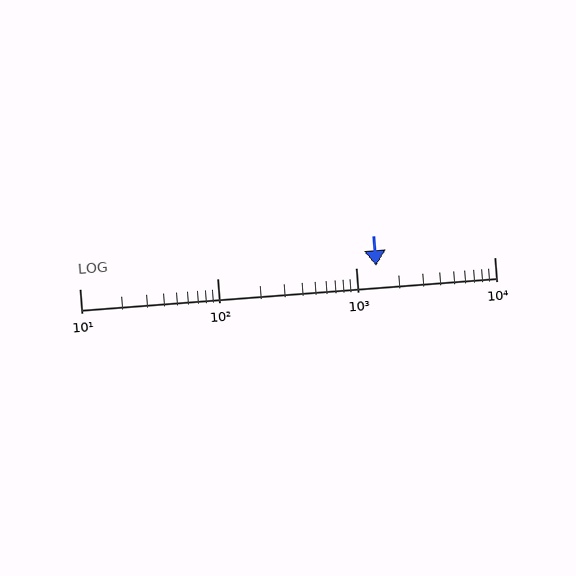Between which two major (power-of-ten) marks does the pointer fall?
The pointer is between 1000 and 10000.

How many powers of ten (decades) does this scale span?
The scale spans 3 decades, from 10 to 10000.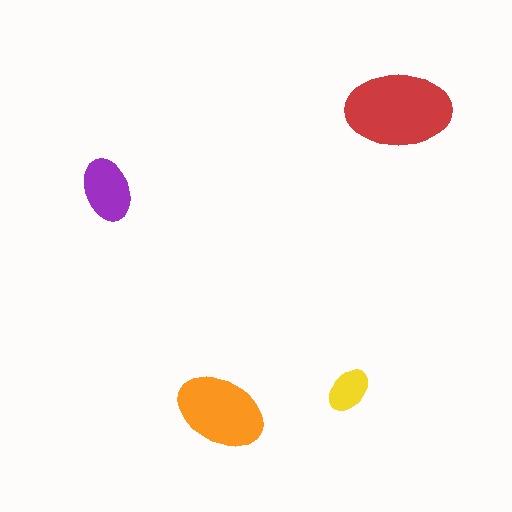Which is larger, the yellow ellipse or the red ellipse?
The red one.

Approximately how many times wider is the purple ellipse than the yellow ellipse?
About 1.5 times wider.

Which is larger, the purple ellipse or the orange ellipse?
The orange one.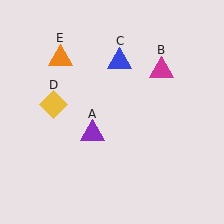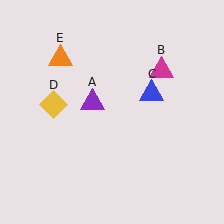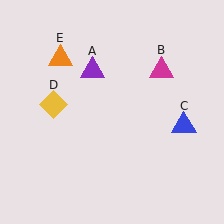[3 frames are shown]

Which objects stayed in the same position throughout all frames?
Magenta triangle (object B) and yellow diamond (object D) and orange triangle (object E) remained stationary.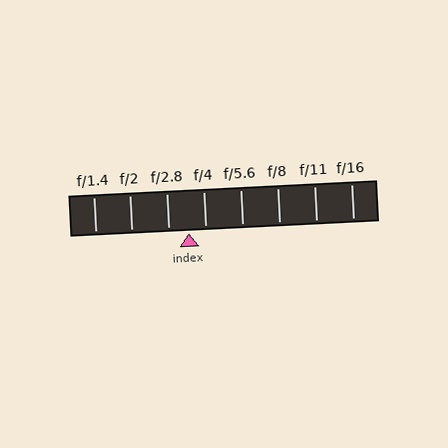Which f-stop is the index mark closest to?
The index mark is closest to f/4.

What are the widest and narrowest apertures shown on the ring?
The widest aperture shown is f/1.4 and the narrowest is f/16.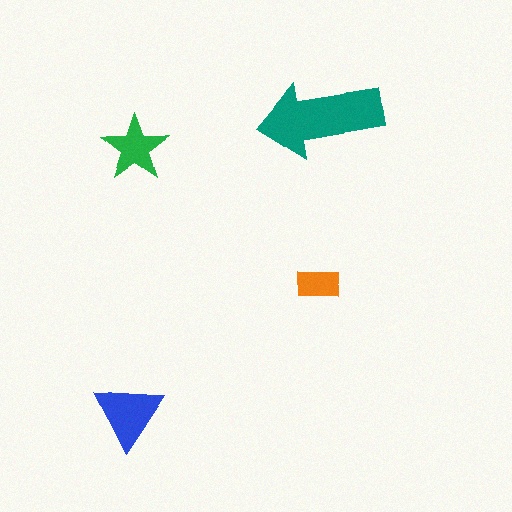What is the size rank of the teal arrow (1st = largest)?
1st.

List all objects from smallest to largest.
The orange rectangle, the green star, the blue triangle, the teal arrow.